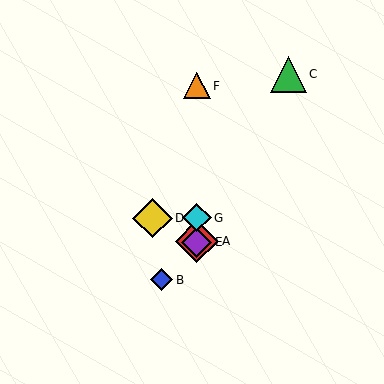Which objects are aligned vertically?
Objects A, E, F, G are aligned vertically.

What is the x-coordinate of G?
Object G is at x≈197.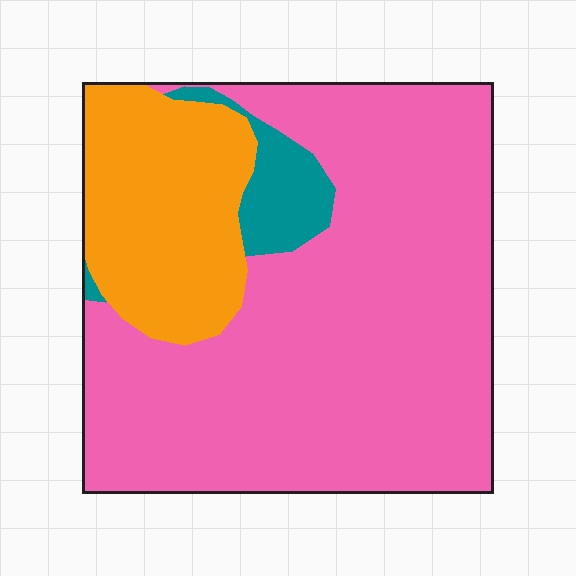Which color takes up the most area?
Pink, at roughly 70%.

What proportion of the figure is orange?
Orange covers roughly 20% of the figure.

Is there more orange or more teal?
Orange.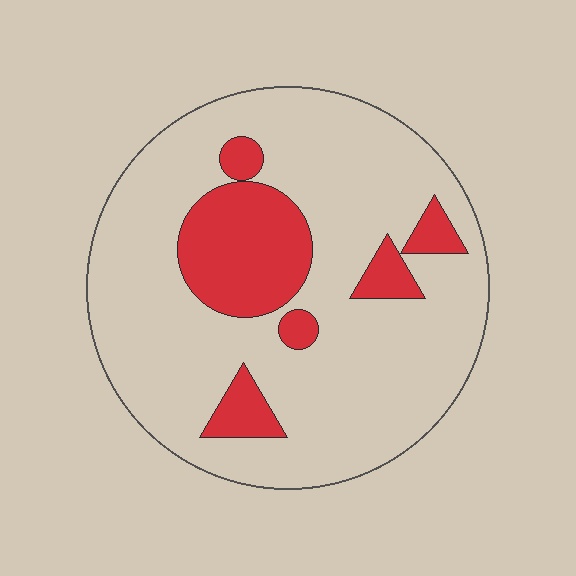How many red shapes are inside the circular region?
6.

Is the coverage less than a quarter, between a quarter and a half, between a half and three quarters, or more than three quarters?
Less than a quarter.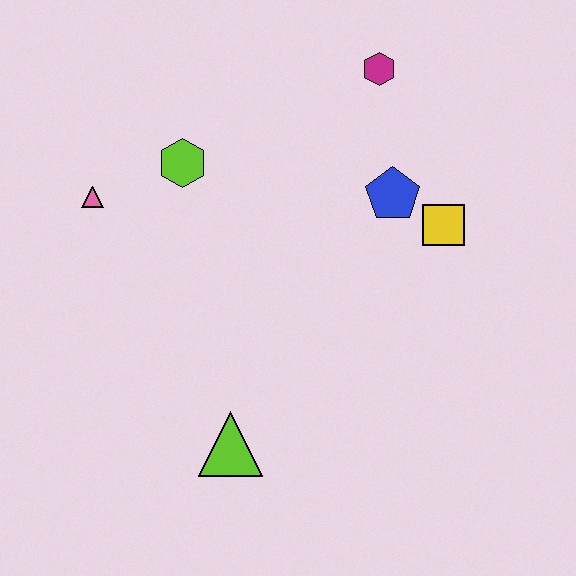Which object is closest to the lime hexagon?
The pink triangle is closest to the lime hexagon.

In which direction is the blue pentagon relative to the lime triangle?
The blue pentagon is above the lime triangle.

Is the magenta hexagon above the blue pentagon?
Yes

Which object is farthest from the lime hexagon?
The lime triangle is farthest from the lime hexagon.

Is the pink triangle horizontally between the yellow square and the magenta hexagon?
No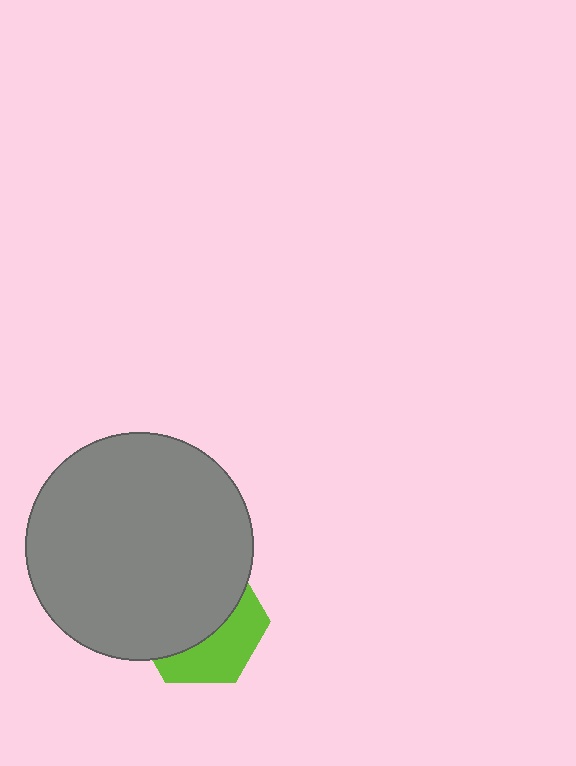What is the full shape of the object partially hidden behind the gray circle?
The partially hidden object is a lime hexagon.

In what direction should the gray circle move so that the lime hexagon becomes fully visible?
The gray circle should move up. That is the shortest direction to clear the overlap and leave the lime hexagon fully visible.